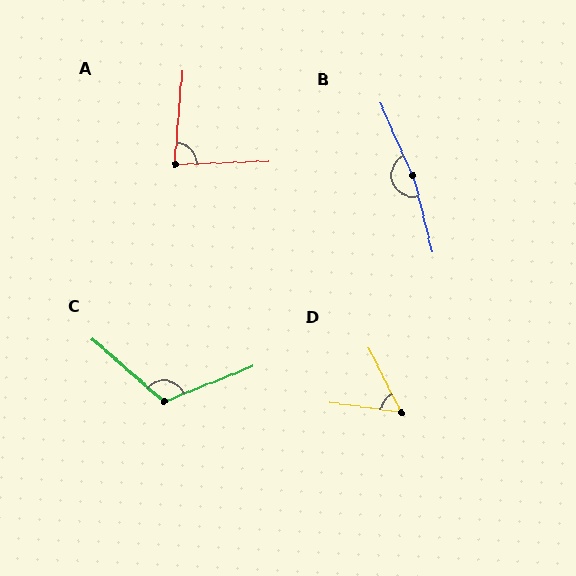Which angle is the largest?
B, at approximately 170 degrees.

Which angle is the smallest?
D, at approximately 55 degrees.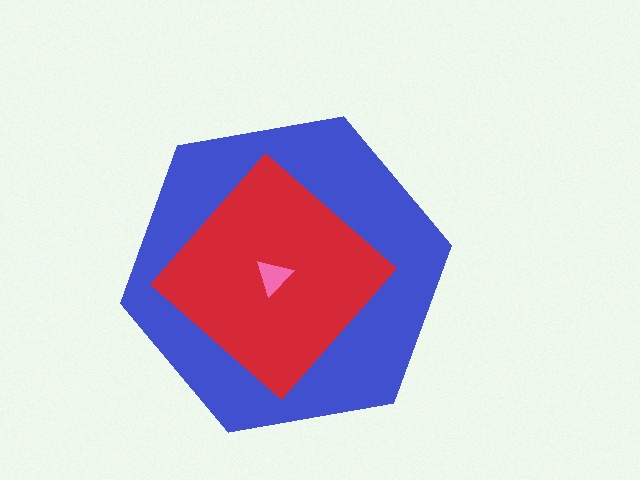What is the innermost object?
The pink triangle.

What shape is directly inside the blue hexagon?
The red diamond.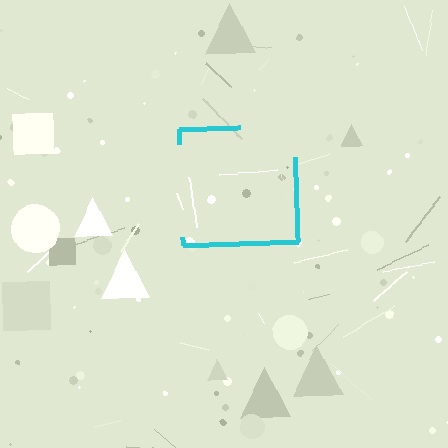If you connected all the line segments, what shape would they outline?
They would outline a square.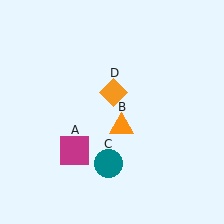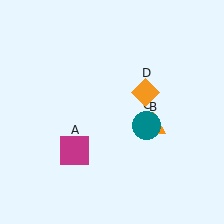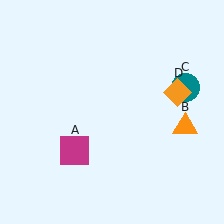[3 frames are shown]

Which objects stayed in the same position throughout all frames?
Magenta square (object A) remained stationary.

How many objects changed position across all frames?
3 objects changed position: orange triangle (object B), teal circle (object C), orange diamond (object D).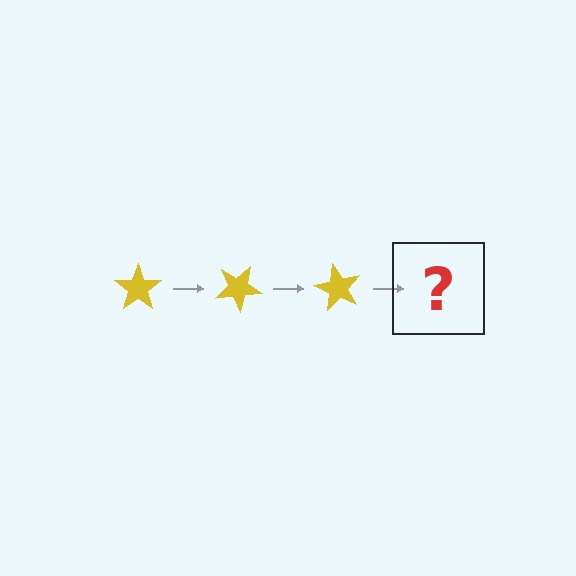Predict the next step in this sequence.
The next step is a yellow star rotated 90 degrees.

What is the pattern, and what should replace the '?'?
The pattern is that the star rotates 30 degrees each step. The '?' should be a yellow star rotated 90 degrees.